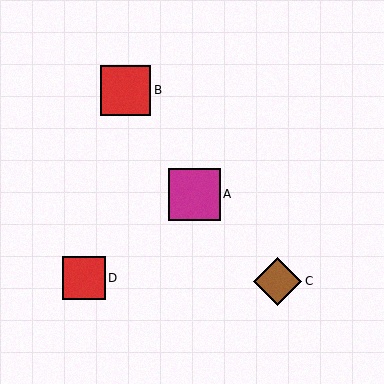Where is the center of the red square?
The center of the red square is at (84, 278).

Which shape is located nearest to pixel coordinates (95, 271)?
The red square (labeled D) at (84, 278) is nearest to that location.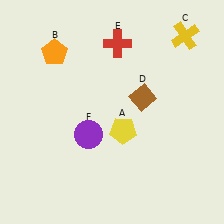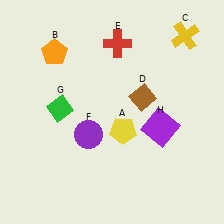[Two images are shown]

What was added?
A green diamond (G), a purple square (H) were added in Image 2.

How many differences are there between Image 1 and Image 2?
There are 2 differences between the two images.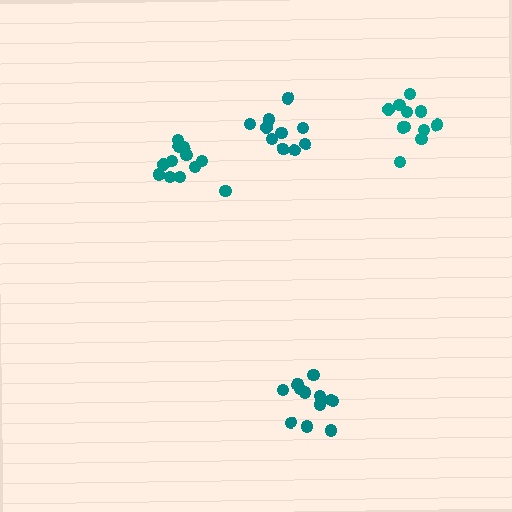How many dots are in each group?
Group 1: 10 dots, Group 2: 12 dots, Group 3: 12 dots, Group 4: 11 dots (45 total).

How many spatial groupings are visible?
There are 4 spatial groupings.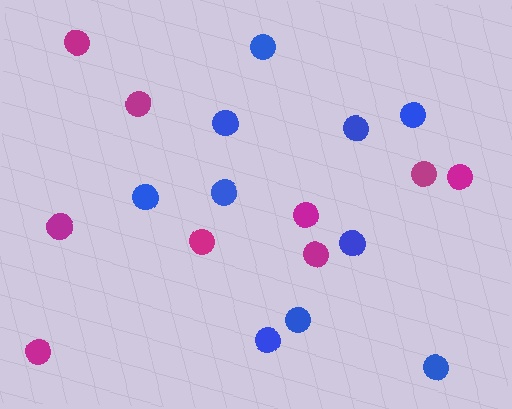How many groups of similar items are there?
There are 2 groups: one group of magenta circles (9) and one group of blue circles (10).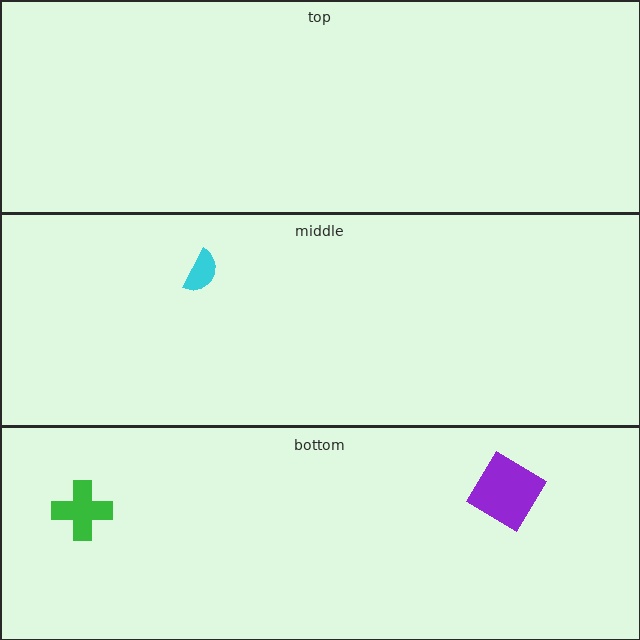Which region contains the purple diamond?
The bottom region.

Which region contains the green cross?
The bottom region.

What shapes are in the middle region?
The cyan semicircle.